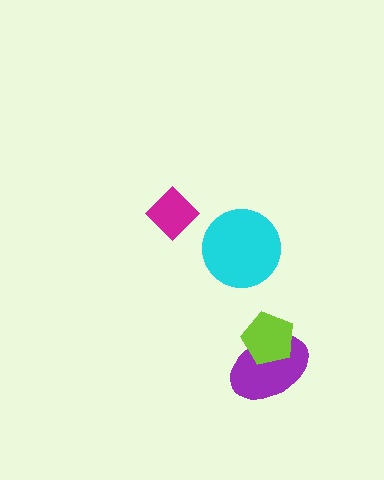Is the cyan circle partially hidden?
No, no other shape covers it.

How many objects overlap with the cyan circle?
0 objects overlap with the cyan circle.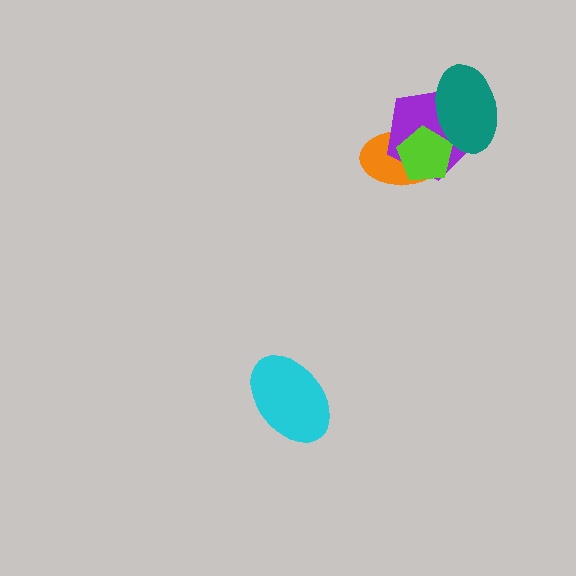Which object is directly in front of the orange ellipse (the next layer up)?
The purple pentagon is directly in front of the orange ellipse.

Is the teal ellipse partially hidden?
No, no other shape covers it.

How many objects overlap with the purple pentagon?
3 objects overlap with the purple pentagon.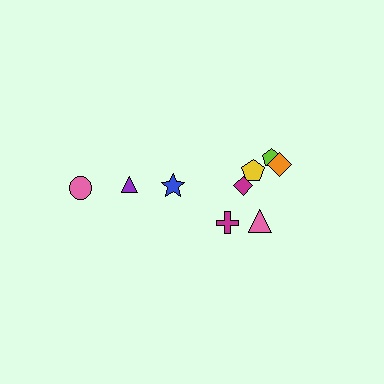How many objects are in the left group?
There are 3 objects.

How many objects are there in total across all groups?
There are 9 objects.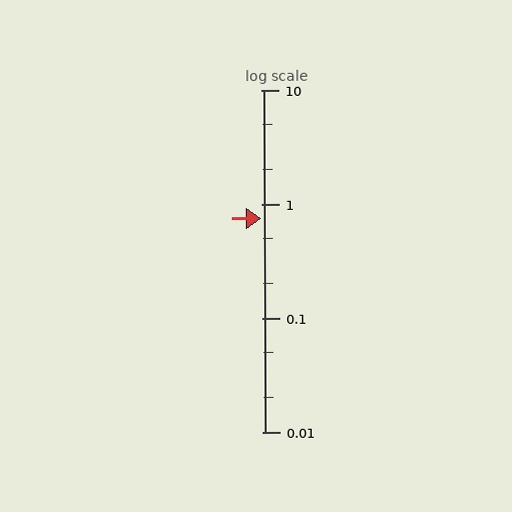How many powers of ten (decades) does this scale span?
The scale spans 3 decades, from 0.01 to 10.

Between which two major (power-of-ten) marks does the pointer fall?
The pointer is between 0.1 and 1.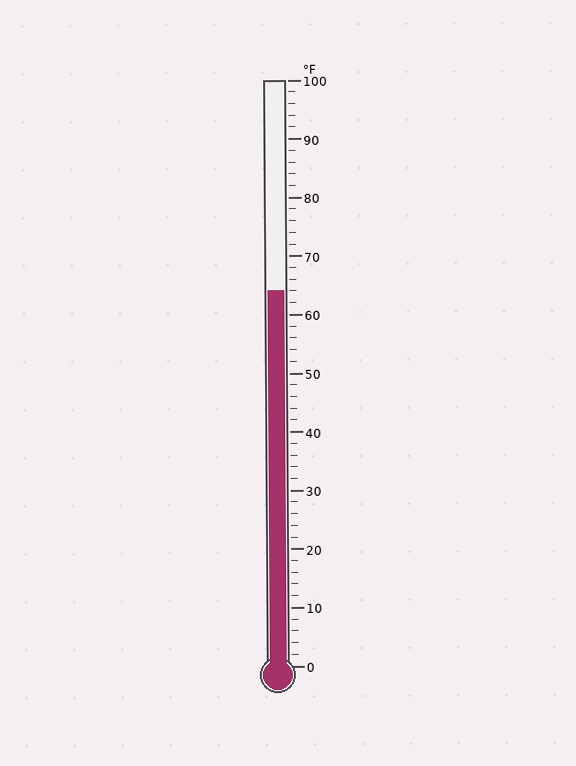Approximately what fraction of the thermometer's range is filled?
The thermometer is filled to approximately 65% of its range.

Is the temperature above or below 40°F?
The temperature is above 40°F.